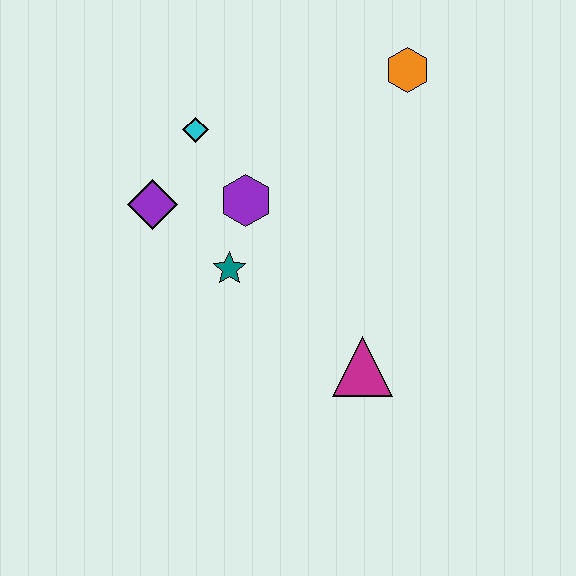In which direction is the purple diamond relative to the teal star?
The purple diamond is to the left of the teal star.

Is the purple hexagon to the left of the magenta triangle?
Yes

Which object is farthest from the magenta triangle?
The orange hexagon is farthest from the magenta triangle.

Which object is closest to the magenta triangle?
The teal star is closest to the magenta triangle.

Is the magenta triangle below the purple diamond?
Yes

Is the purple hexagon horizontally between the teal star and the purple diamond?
No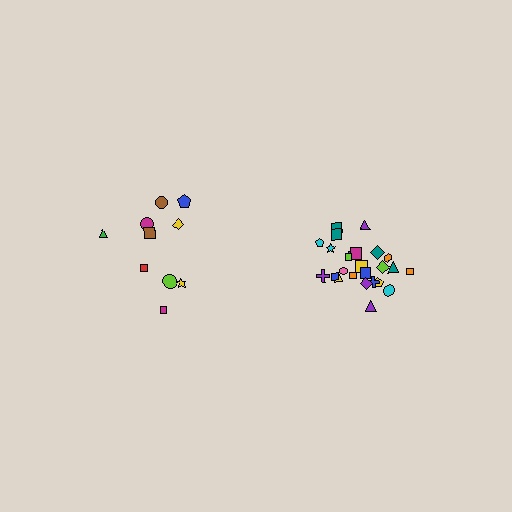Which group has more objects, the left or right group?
The right group.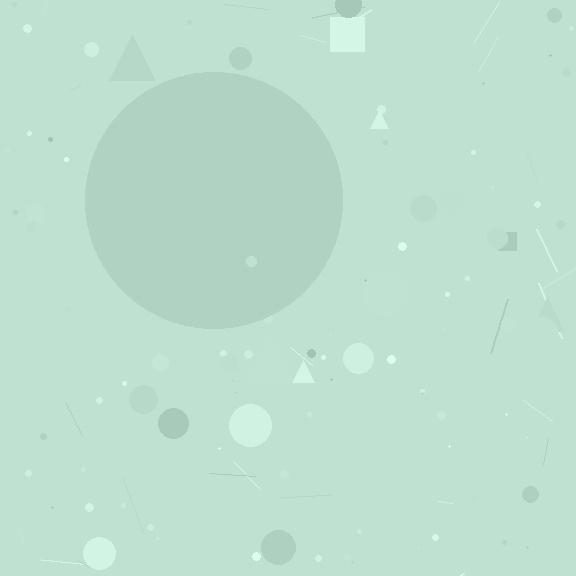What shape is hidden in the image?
A circle is hidden in the image.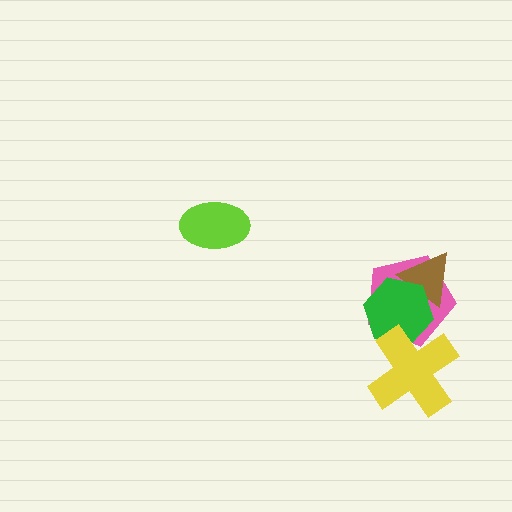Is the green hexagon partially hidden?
Yes, it is partially covered by another shape.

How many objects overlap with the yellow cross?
2 objects overlap with the yellow cross.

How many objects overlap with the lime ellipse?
0 objects overlap with the lime ellipse.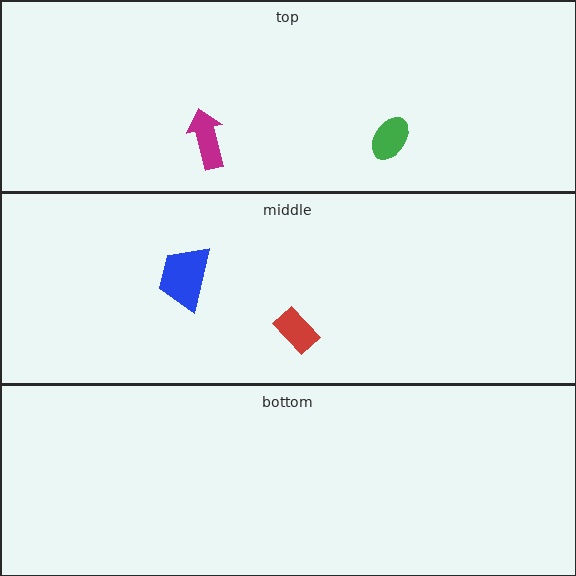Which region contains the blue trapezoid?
The middle region.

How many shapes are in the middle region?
2.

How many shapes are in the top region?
2.